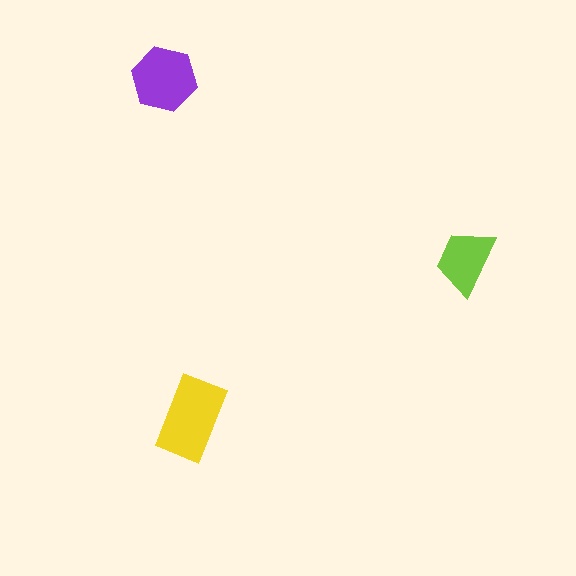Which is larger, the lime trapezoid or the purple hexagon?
The purple hexagon.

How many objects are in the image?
There are 3 objects in the image.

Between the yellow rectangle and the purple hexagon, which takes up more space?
The yellow rectangle.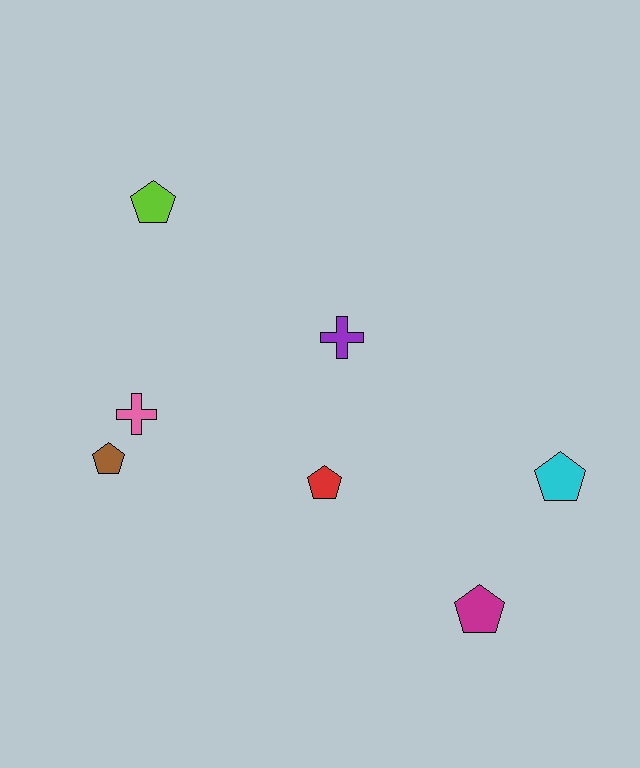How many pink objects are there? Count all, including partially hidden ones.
There is 1 pink object.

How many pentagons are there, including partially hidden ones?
There are 5 pentagons.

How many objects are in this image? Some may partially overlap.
There are 7 objects.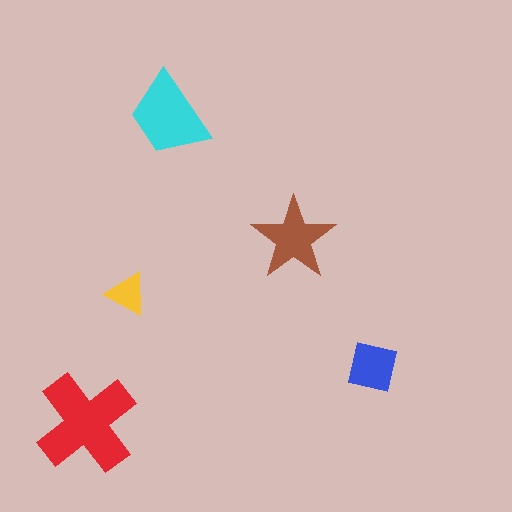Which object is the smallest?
The yellow triangle.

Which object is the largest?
The red cross.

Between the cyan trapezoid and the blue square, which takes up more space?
The cyan trapezoid.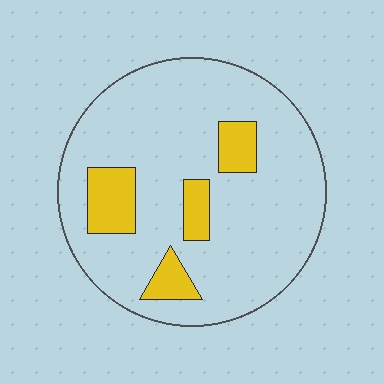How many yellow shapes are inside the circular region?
4.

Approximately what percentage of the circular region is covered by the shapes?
Approximately 15%.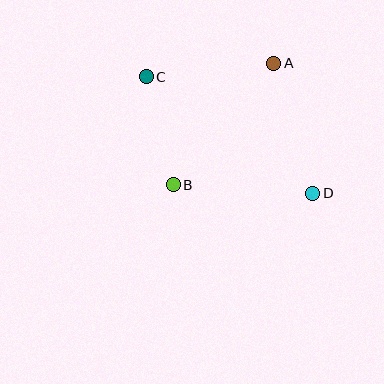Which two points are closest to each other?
Points B and C are closest to each other.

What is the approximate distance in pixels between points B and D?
The distance between B and D is approximately 140 pixels.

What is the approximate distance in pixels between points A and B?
The distance between A and B is approximately 158 pixels.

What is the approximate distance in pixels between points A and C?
The distance between A and C is approximately 128 pixels.